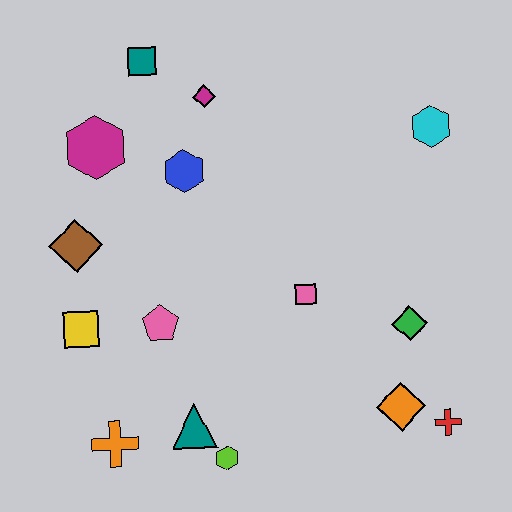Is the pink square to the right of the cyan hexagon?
No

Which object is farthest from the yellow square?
The cyan hexagon is farthest from the yellow square.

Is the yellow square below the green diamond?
No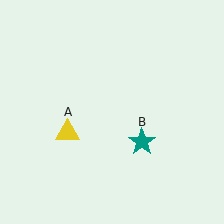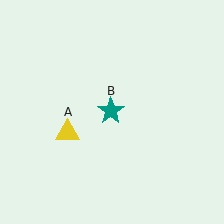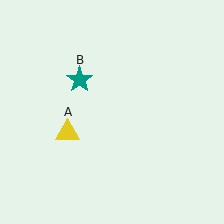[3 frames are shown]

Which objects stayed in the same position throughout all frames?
Yellow triangle (object A) remained stationary.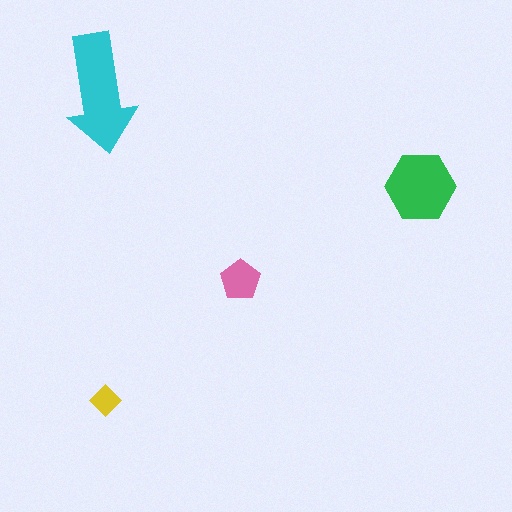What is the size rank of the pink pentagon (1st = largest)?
3rd.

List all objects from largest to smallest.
The cyan arrow, the green hexagon, the pink pentagon, the yellow diamond.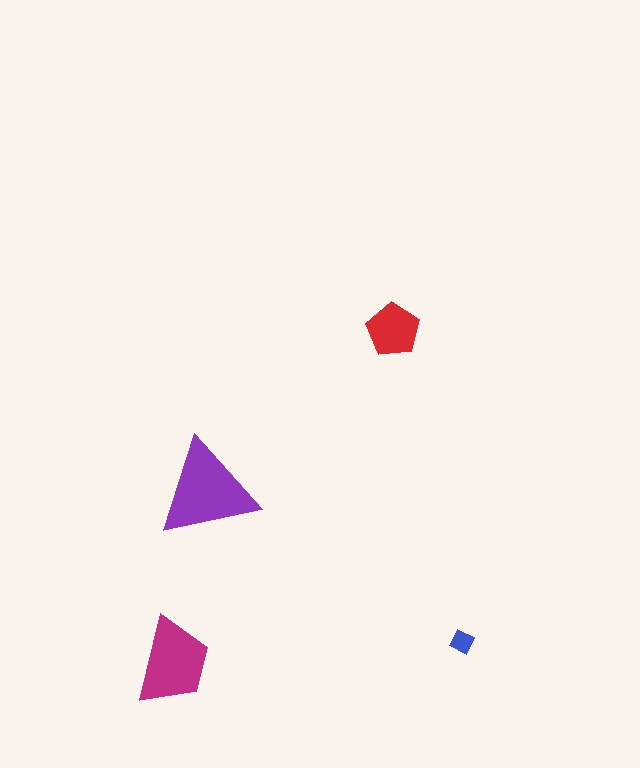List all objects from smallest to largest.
The blue diamond, the red pentagon, the magenta trapezoid, the purple triangle.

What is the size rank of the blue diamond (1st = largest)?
4th.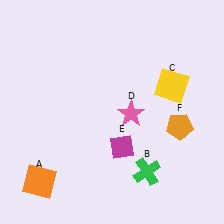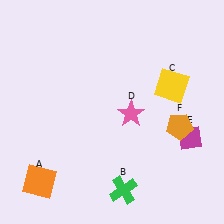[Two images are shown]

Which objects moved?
The objects that moved are: the green cross (B), the magenta diamond (E).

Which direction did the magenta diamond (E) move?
The magenta diamond (E) moved right.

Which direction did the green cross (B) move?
The green cross (B) moved left.